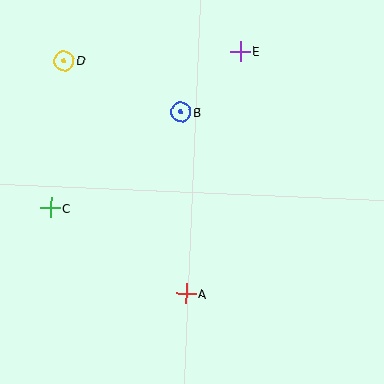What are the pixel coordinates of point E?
Point E is at (240, 51).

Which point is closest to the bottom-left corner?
Point C is closest to the bottom-left corner.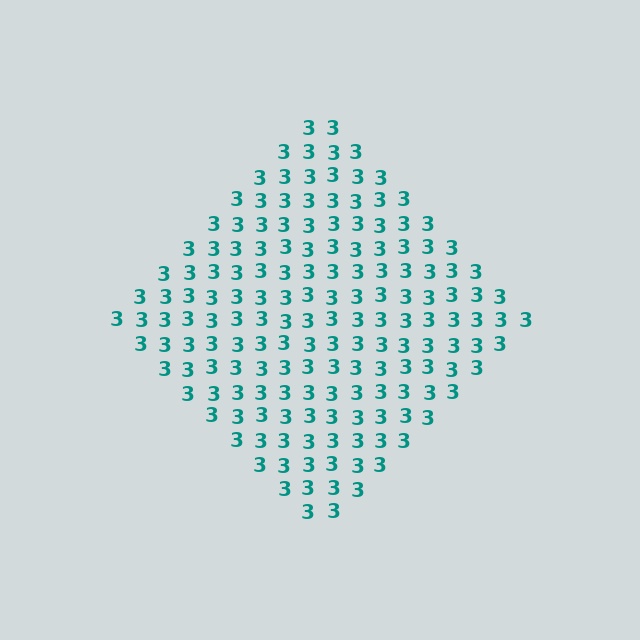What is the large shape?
The large shape is a diamond.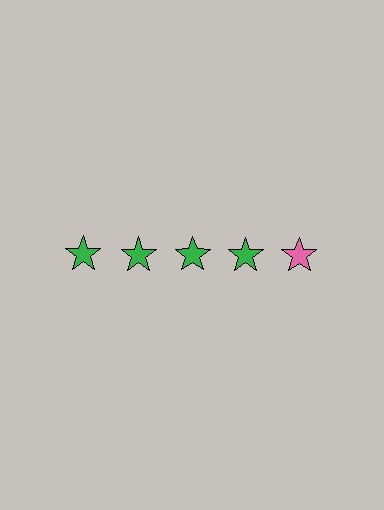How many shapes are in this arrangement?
There are 5 shapes arranged in a grid pattern.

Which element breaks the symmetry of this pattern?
The pink star in the top row, rightmost column breaks the symmetry. All other shapes are green stars.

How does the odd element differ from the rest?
It has a different color: pink instead of green.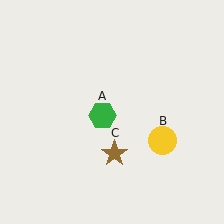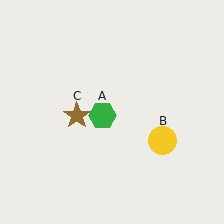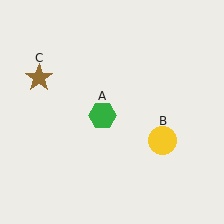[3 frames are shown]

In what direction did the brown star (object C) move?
The brown star (object C) moved up and to the left.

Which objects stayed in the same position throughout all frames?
Green hexagon (object A) and yellow circle (object B) remained stationary.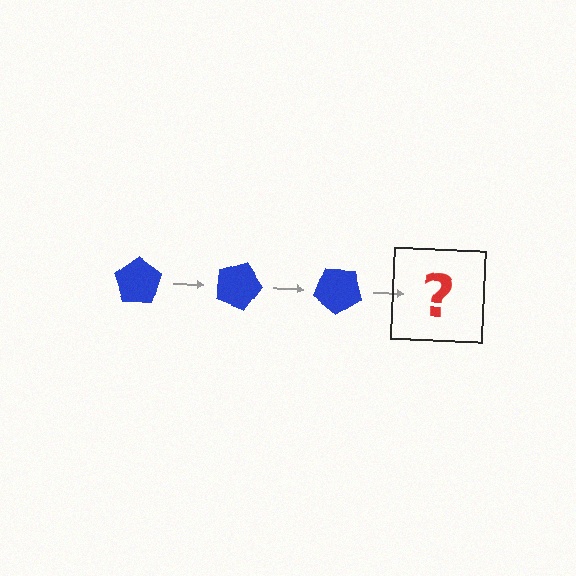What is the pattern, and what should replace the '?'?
The pattern is that the pentagon rotates 20 degrees each step. The '?' should be a blue pentagon rotated 60 degrees.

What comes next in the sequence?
The next element should be a blue pentagon rotated 60 degrees.